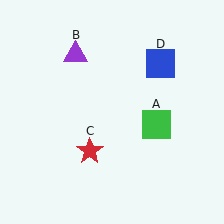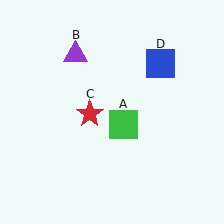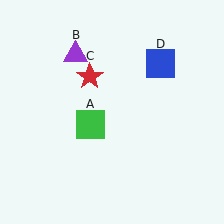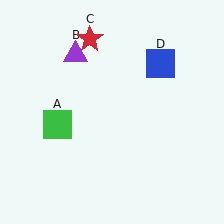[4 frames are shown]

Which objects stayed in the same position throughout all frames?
Purple triangle (object B) and blue square (object D) remained stationary.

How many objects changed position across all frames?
2 objects changed position: green square (object A), red star (object C).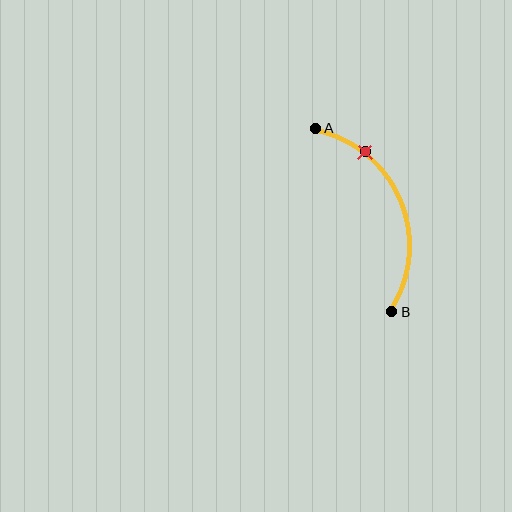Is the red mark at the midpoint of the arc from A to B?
No. The red mark lies on the arc but is closer to endpoint A. The arc midpoint would be at the point on the curve equidistant along the arc from both A and B.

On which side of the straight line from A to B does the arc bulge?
The arc bulges to the right of the straight line connecting A and B.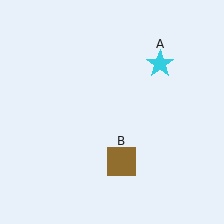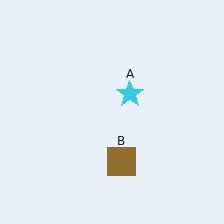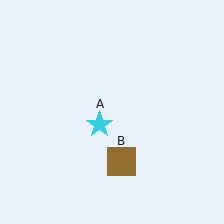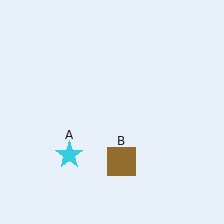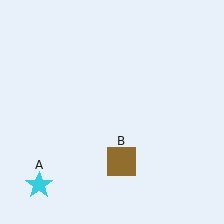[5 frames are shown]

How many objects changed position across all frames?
1 object changed position: cyan star (object A).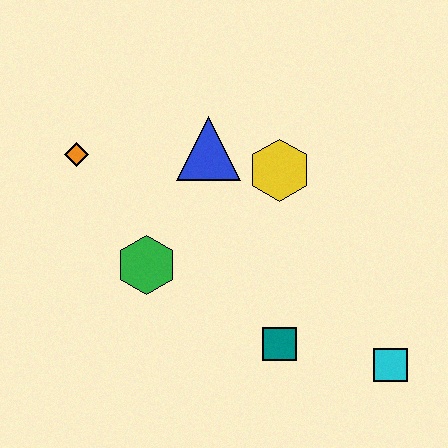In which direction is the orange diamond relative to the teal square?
The orange diamond is to the left of the teal square.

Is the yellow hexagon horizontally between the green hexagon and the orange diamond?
No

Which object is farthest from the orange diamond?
The cyan square is farthest from the orange diamond.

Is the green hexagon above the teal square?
Yes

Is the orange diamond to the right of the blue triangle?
No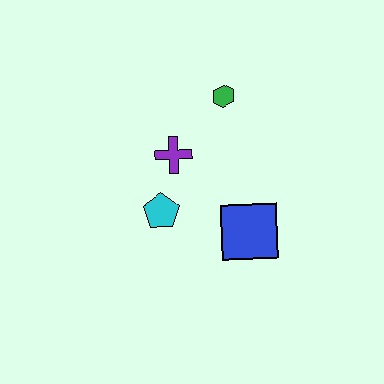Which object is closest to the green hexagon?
The purple cross is closest to the green hexagon.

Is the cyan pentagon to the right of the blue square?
No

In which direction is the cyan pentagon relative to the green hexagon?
The cyan pentagon is below the green hexagon.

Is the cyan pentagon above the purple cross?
No